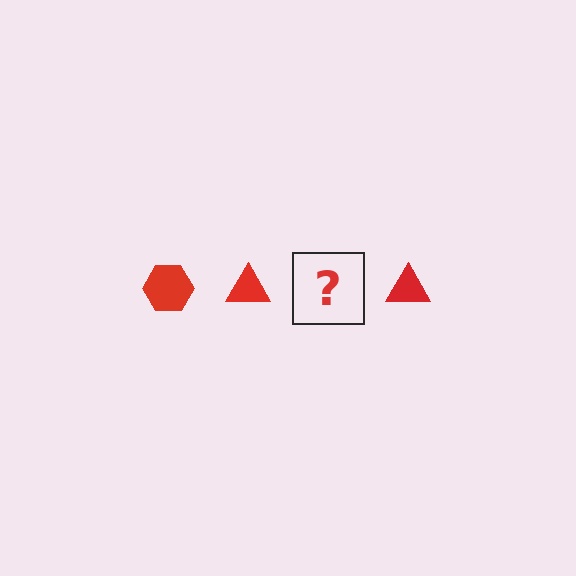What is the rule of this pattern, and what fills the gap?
The rule is that the pattern cycles through hexagon, triangle shapes in red. The gap should be filled with a red hexagon.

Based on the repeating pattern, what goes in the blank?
The blank should be a red hexagon.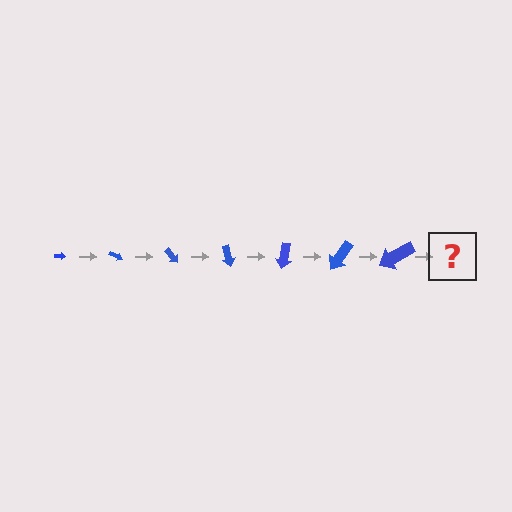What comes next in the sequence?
The next element should be an arrow, larger than the previous one and rotated 175 degrees from the start.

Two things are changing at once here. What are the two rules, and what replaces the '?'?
The two rules are that the arrow grows larger each step and it rotates 25 degrees each step. The '?' should be an arrow, larger than the previous one and rotated 175 degrees from the start.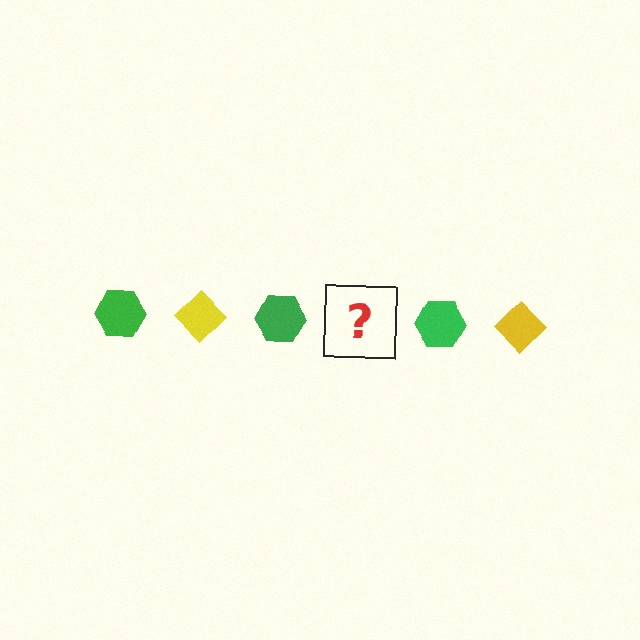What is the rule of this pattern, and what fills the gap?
The rule is that the pattern alternates between green hexagon and yellow diamond. The gap should be filled with a yellow diamond.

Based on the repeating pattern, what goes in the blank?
The blank should be a yellow diamond.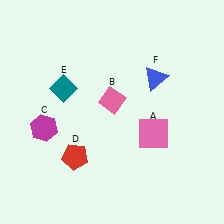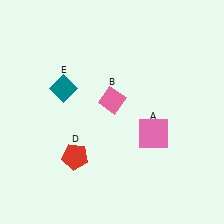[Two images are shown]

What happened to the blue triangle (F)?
The blue triangle (F) was removed in Image 2. It was in the top-right area of Image 1.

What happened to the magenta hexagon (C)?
The magenta hexagon (C) was removed in Image 2. It was in the bottom-left area of Image 1.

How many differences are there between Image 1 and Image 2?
There are 2 differences between the two images.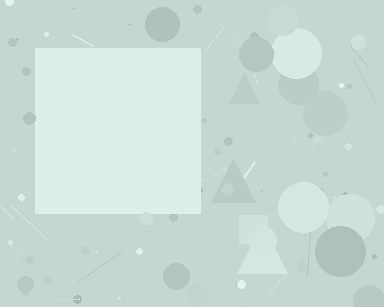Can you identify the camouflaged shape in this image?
The camouflaged shape is a square.